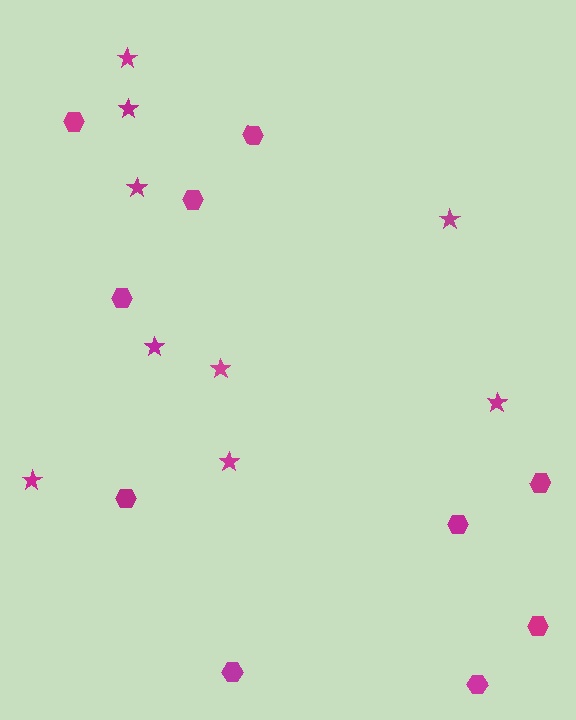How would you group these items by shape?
There are 2 groups: one group of hexagons (10) and one group of stars (9).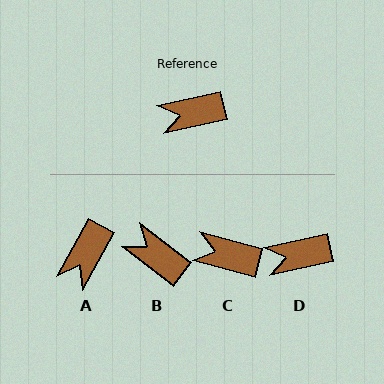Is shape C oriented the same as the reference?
No, it is off by about 27 degrees.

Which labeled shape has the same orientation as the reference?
D.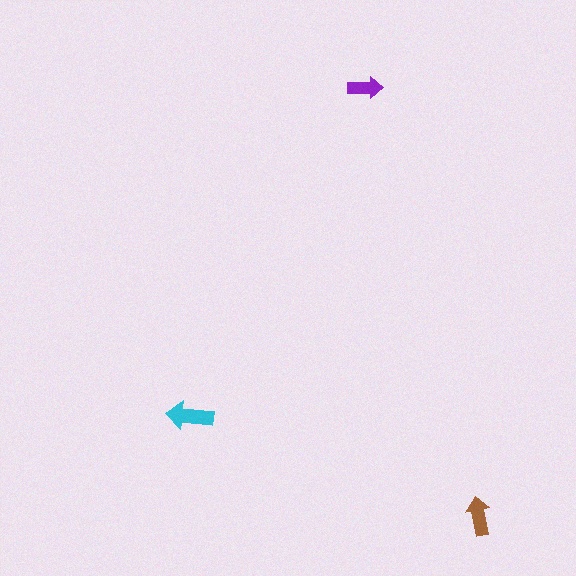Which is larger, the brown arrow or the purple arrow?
The brown one.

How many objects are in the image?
There are 3 objects in the image.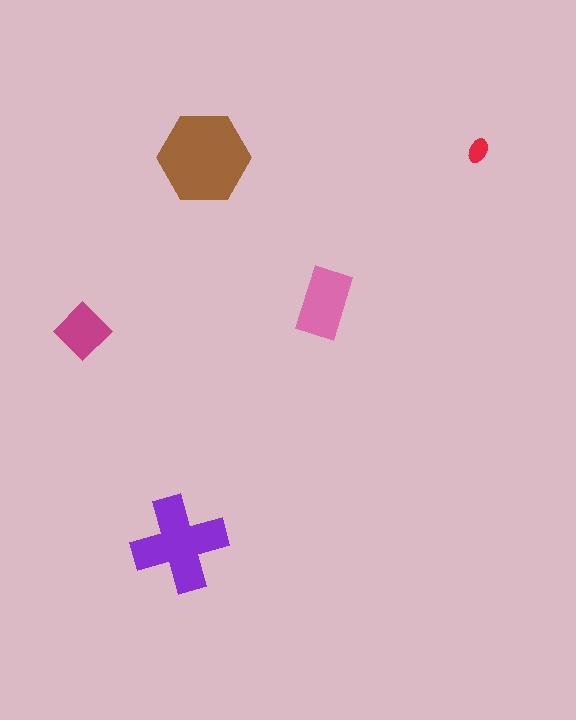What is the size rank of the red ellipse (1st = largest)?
5th.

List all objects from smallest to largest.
The red ellipse, the magenta diamond, the pink rectangle, the purple cross, the brown hexagon.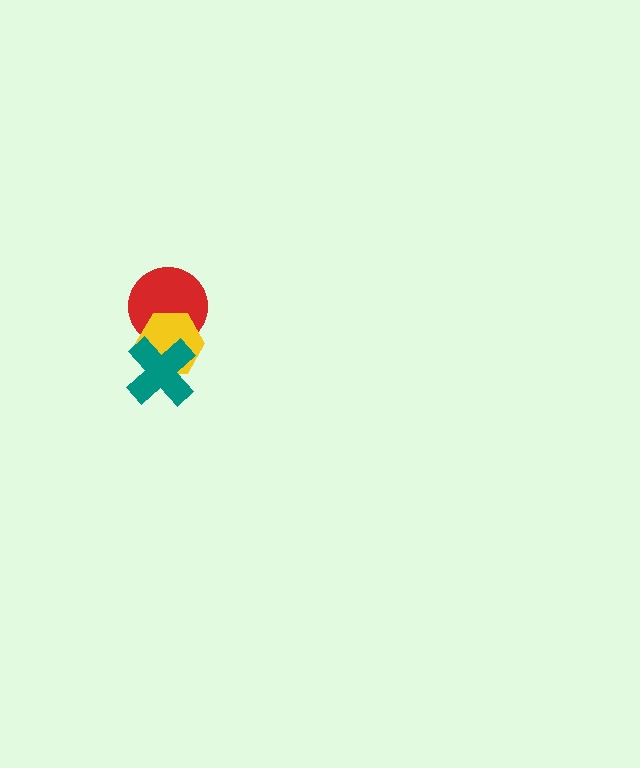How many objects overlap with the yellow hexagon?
2 objects overlap with the yellow hexagon.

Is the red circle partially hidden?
Yes, it is partially covered by another shape.